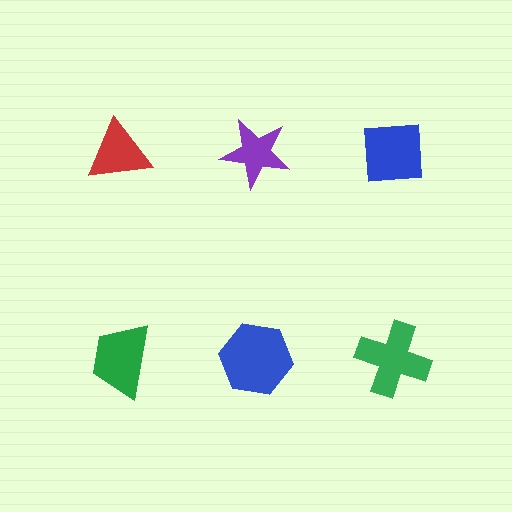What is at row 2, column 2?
A blue hexagon.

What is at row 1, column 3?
A blue square.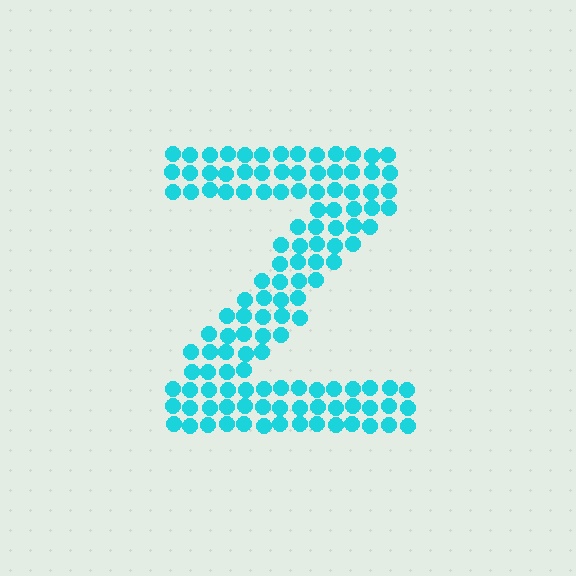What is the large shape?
The large shape is the letter Z.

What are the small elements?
The small elements are circles.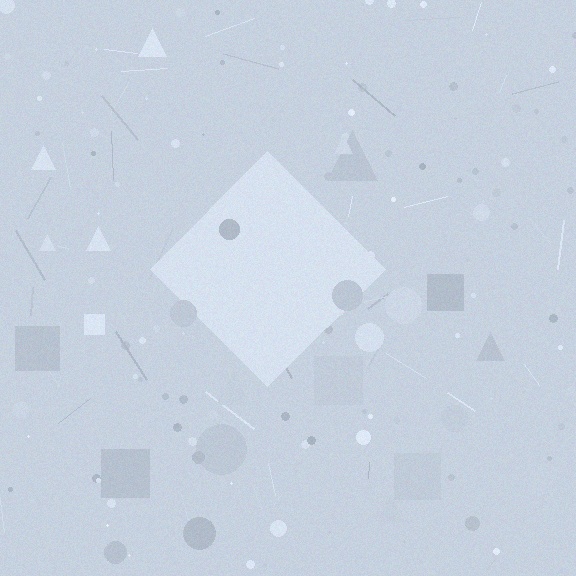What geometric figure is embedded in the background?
A diamond is embedded in the background.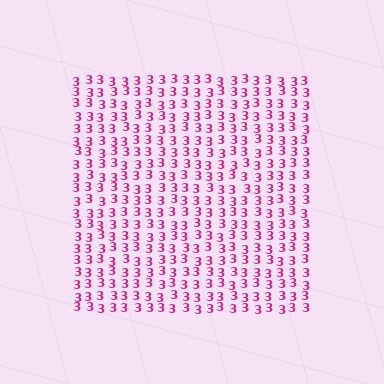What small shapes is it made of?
It is made of small digit 3's.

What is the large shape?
The large shape is a square.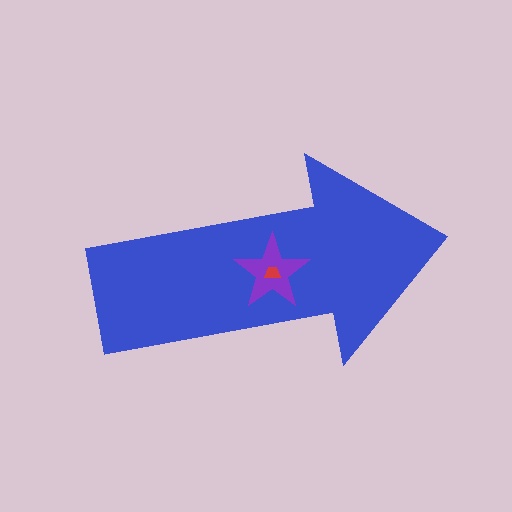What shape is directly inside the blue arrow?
The purple star.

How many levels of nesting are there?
3.